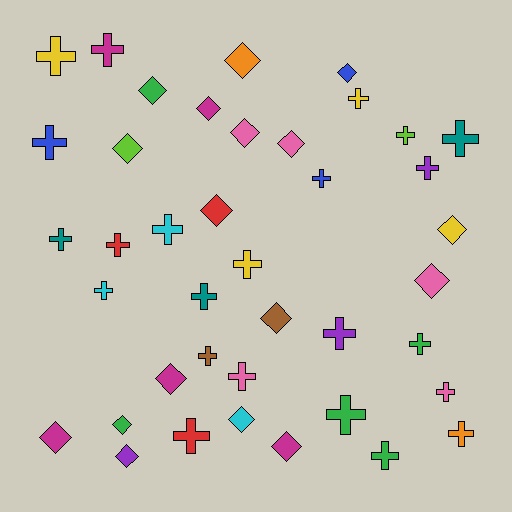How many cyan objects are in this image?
There are 3 cyan objects.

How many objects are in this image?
There are 40 objects.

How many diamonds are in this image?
There are 17 diamonds.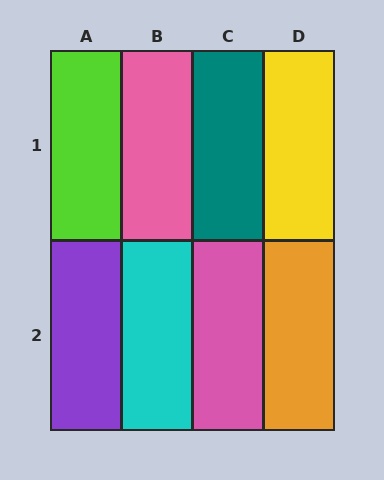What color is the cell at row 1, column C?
Teal.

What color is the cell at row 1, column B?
Pink.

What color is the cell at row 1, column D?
Yellow.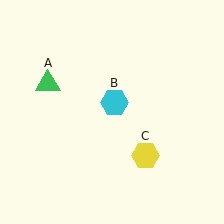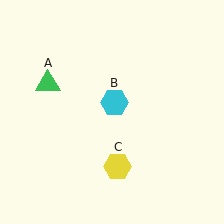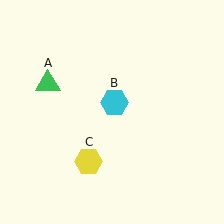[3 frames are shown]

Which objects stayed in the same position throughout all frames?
Green triangle (object A) and cyan hexagon (object B) remained stationary.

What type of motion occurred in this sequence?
The yellow hexagon (object C) rotated clockwise around the center of the scene.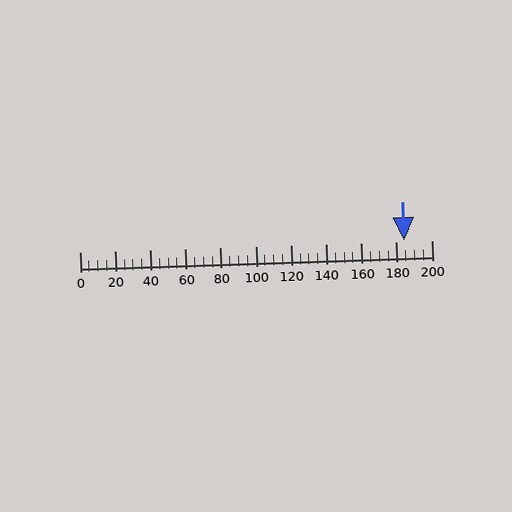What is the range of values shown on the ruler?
The ruler shows values from 0 to 200.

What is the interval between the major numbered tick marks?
The major tick marks are spaced 20 units apart.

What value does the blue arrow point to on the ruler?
The blue arrow points to approximately 184.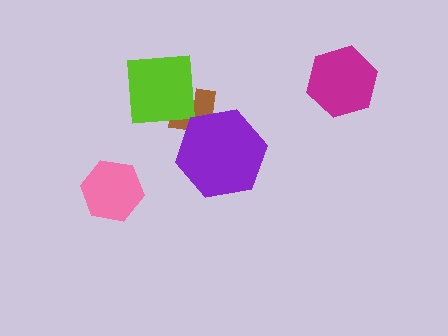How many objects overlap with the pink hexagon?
0 objects overlap with the pink hexagon.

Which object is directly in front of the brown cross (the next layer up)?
The lime square is directly in front of the brown cross.